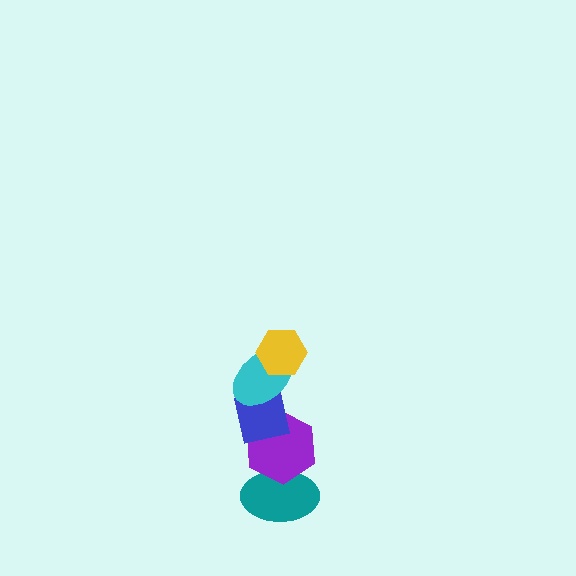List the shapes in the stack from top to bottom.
From top to bottom: the yellow hexagon, the cyan ellipse, the blue square, the purple hexagon, the teal ellipse.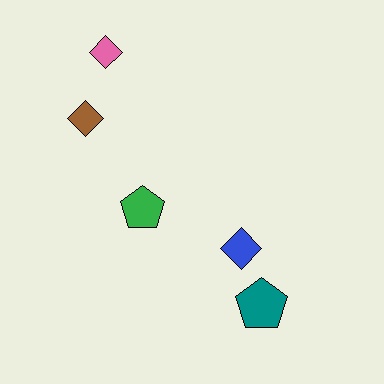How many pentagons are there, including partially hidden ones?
There are 2 pentagons.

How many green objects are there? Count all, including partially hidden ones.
There is 1 green object.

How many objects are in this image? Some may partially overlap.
There are 5 objects.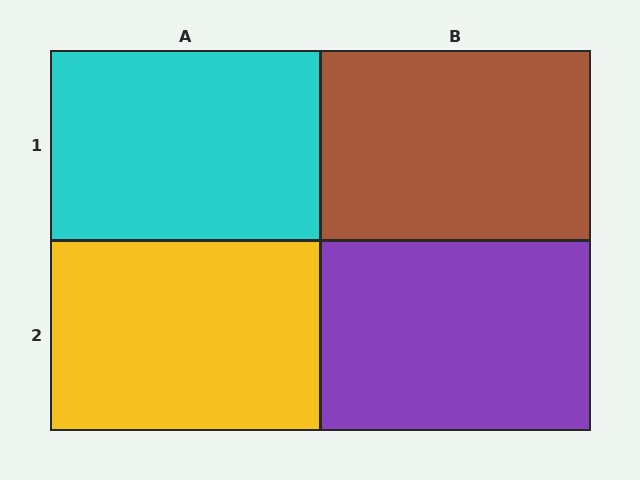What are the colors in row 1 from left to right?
Cyan, brown.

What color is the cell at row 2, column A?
Yellow.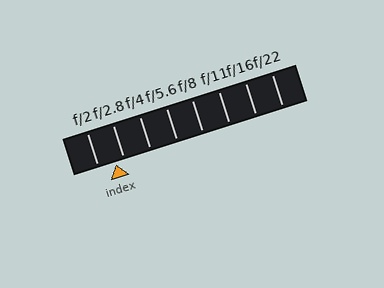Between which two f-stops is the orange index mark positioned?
The index mark is between f/2 and f/2.8.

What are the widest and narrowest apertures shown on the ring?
The widest aperture shown is f/2 and the narrowest is f/22.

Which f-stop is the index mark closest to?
The index mark is closest to f/2.8.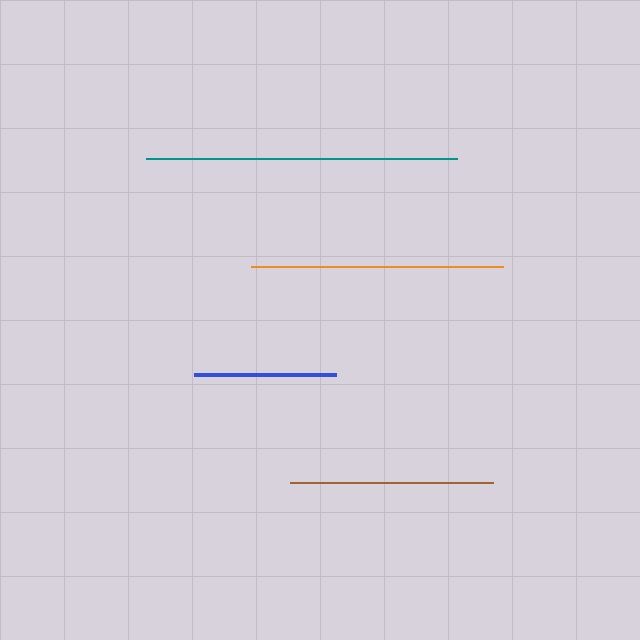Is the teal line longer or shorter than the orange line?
The teal line is longer than the orange line.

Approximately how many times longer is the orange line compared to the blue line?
The orange line is approximately 1.8 times the length of the blue line.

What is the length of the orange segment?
The orange segment is approximately 253 pixels long.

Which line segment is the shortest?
The blue line is the shortest at approximately 141 pixels.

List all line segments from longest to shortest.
From longest to shortest: teal, orange, brown, blue.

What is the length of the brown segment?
The brown segment is approximately 203 pixels long.